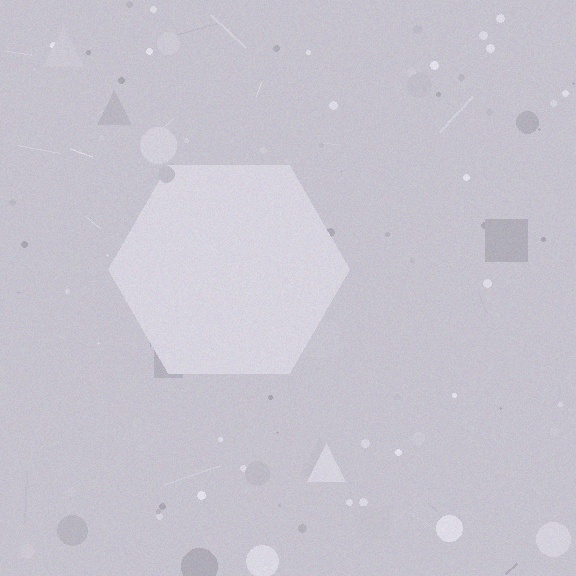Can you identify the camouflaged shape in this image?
The camouflaged shape is a hexagon.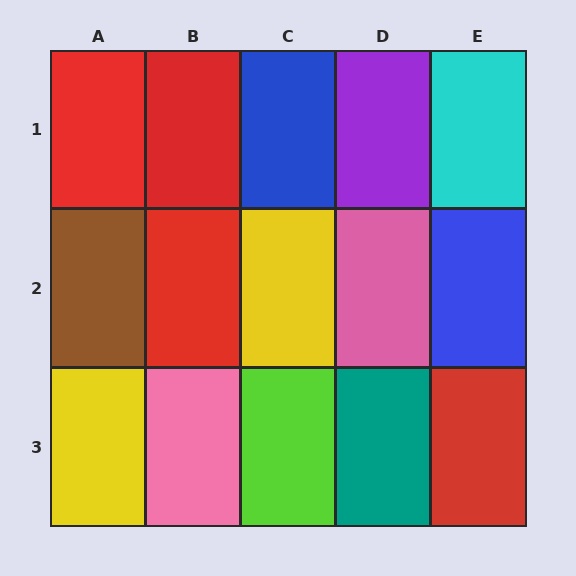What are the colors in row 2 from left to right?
Brown, red, yellow, pink, blue.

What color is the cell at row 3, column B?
Pink.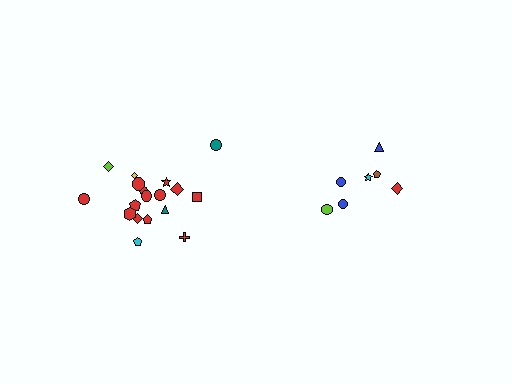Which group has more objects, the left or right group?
The left group.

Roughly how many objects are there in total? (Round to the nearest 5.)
Roughly 25 objects in total.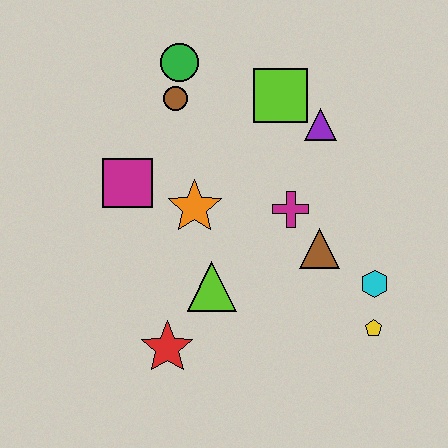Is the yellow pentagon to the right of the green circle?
Yes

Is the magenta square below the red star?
No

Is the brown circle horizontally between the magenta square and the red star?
No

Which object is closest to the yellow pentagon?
The cyan hexagon is closest to the yellow pentagon.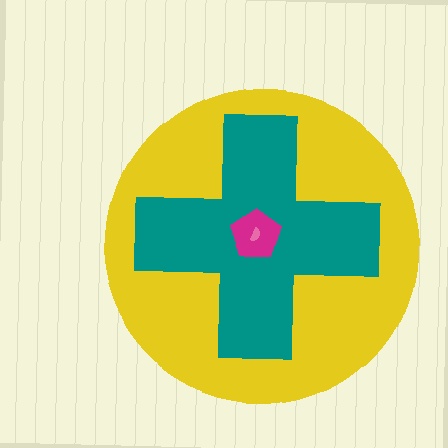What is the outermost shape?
The yellow circle.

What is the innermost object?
The pink semicircle.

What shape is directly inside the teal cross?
The magenta pentagon.